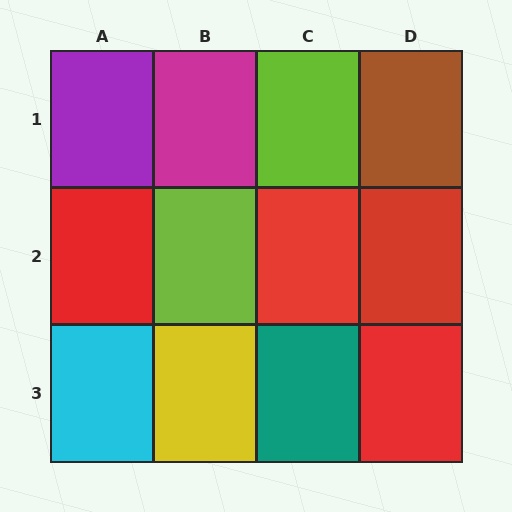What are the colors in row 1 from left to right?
Purple, magenta, lime, brown.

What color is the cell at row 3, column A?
Cyan.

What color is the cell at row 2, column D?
Red.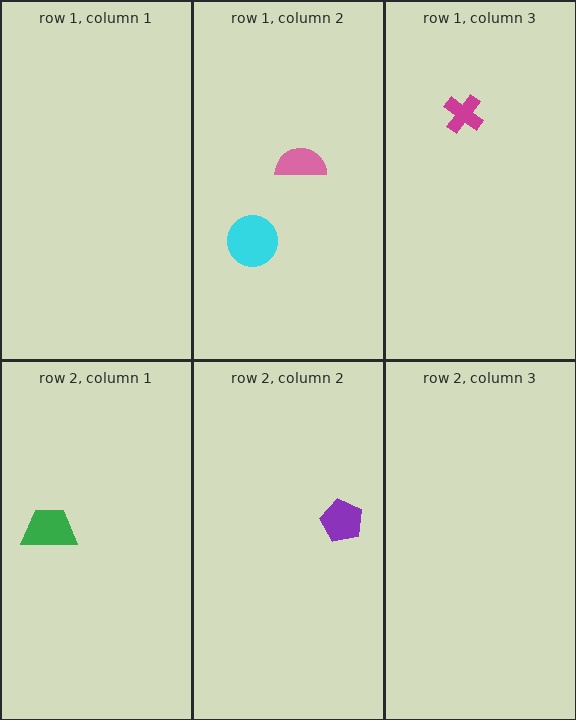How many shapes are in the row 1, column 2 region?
2.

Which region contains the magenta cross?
The row 1, column 3 region.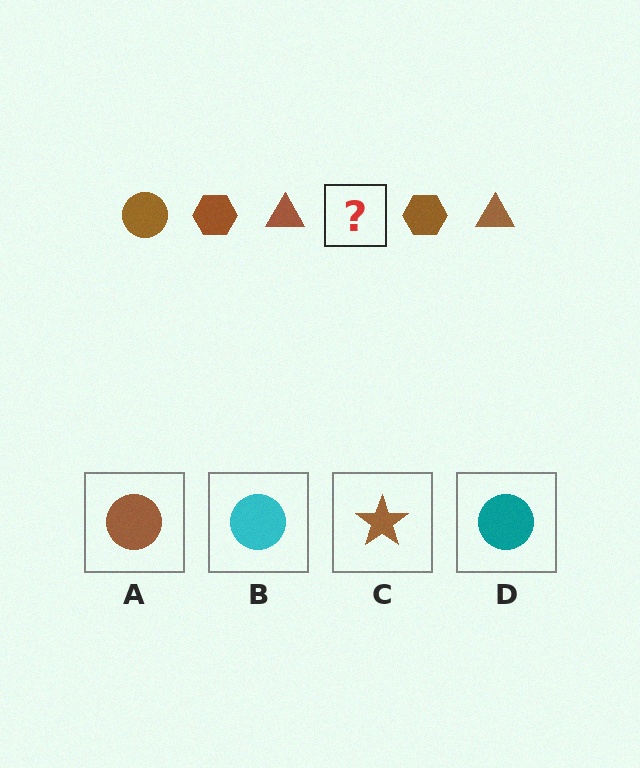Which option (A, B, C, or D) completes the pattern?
A.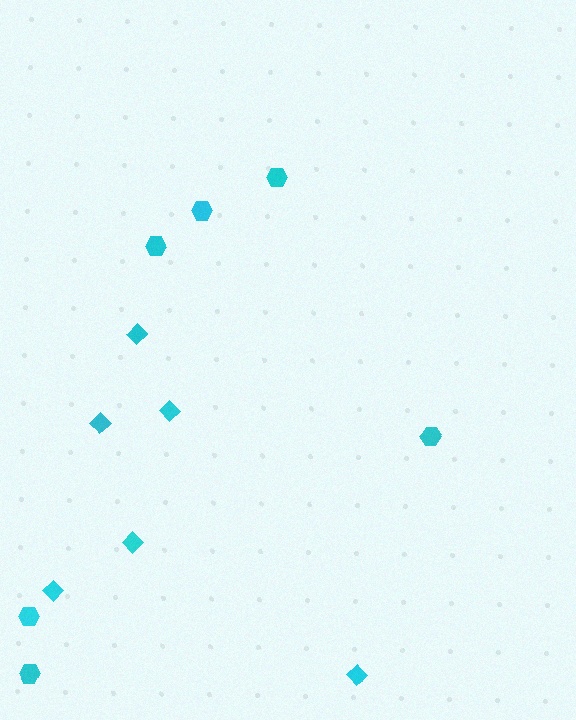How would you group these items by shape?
There are 2 groups: one group of diamonds (6) and one group of hexagons (6).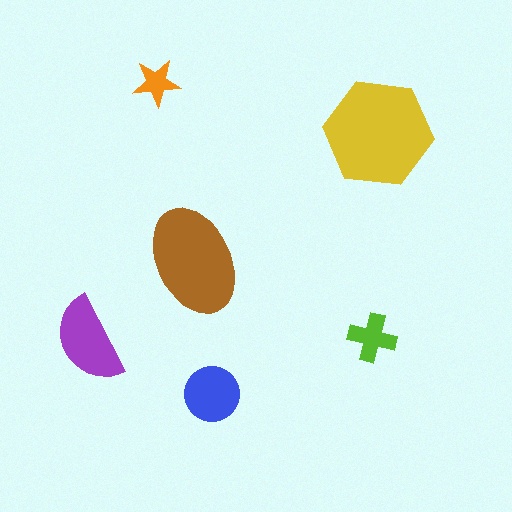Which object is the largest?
The yellow hexagon.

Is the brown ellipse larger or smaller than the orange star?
Larger.